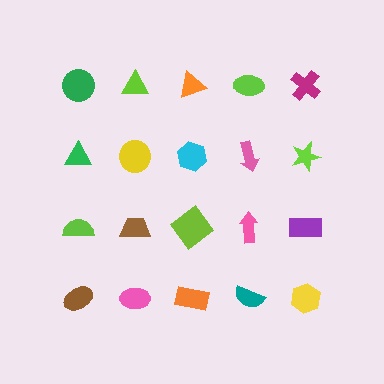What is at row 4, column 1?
A brown ellipse.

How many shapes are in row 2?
5 shapes.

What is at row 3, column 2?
A brown trapezoid.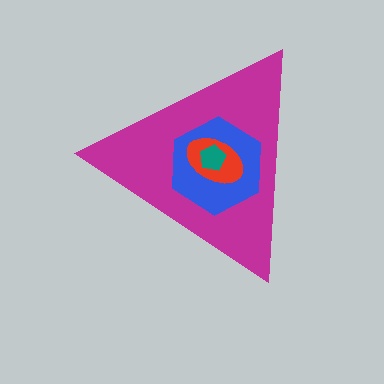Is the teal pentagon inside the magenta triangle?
Yes.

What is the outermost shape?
The magenta triangle.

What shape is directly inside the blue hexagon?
The red ellipse.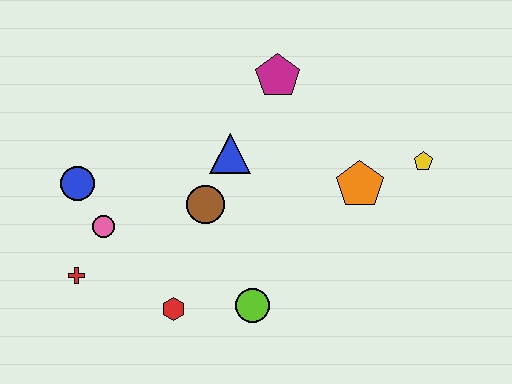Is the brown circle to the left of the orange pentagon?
Yes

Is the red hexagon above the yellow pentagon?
No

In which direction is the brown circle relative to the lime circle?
The brown circle is above the lime circle.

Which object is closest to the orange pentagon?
The yellow pentagon is closest to the orange pentagon.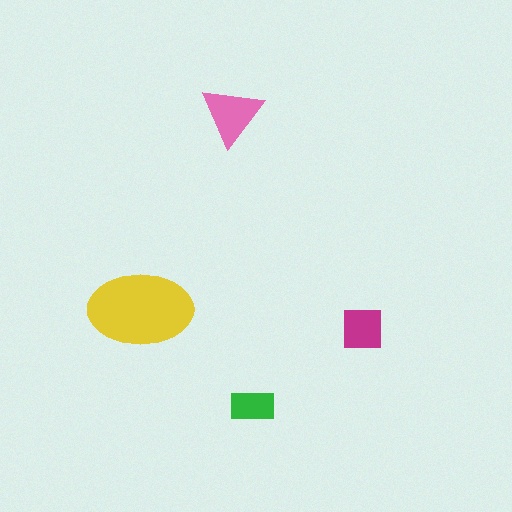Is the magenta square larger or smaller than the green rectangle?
Larger.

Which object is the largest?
The yellow ellipse.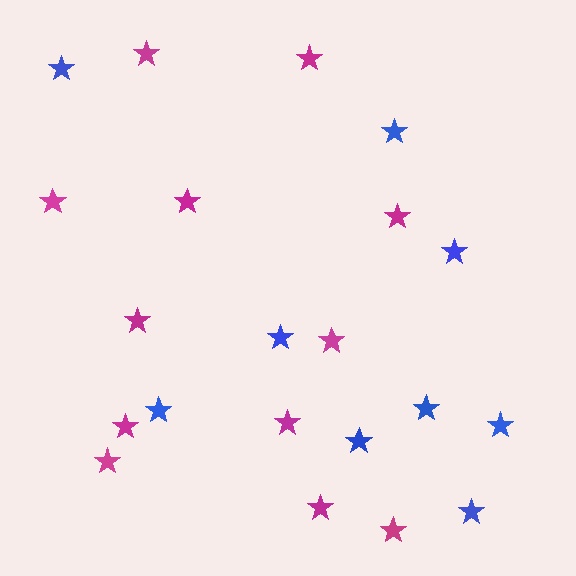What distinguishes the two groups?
There are 2 groups: one group of blue stars (9) and one group of magenta stars (12).